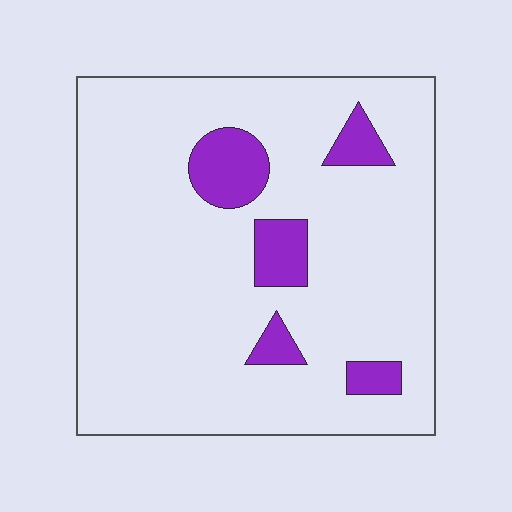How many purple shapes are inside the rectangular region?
5.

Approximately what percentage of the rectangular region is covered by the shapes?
Approximately 10%.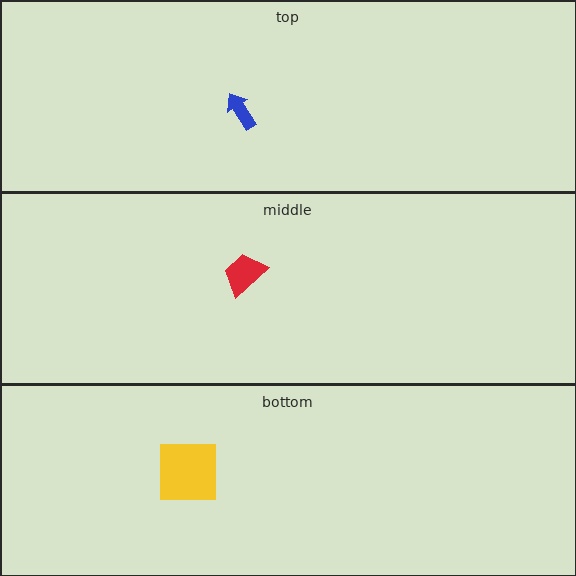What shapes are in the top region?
The blue arrow.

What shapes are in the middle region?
The red trapezoid.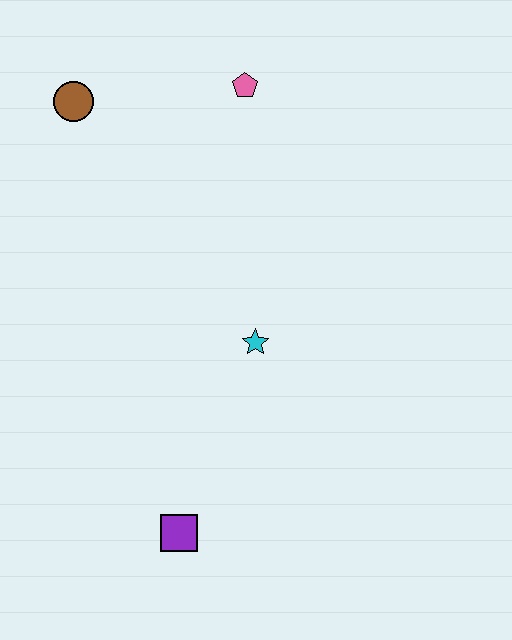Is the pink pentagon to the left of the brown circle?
No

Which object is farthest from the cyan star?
The brown circle is farthest from the cyan star.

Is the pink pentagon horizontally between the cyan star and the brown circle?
Yes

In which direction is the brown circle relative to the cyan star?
The brown circle is above the cyan star.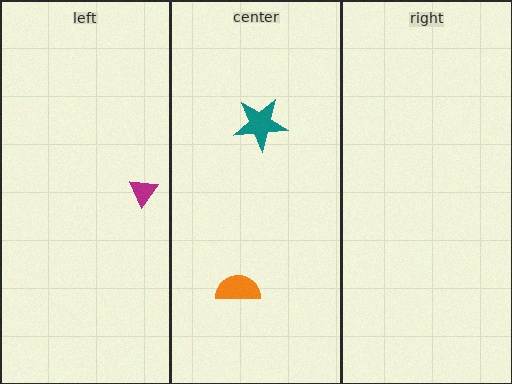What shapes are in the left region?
The magenta triangle.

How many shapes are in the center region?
2.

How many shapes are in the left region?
1.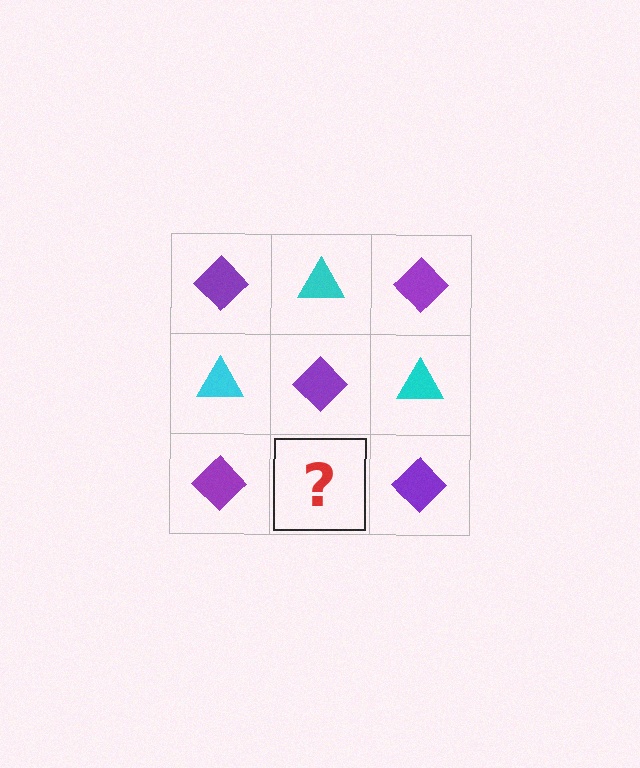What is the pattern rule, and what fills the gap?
The rule is that it alternates purple diamond and cyan triangle in a checkerboard pattern. The gap should be filled with a cyan triangle.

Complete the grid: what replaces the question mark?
The question mark should be replaced with a cyan triangle.